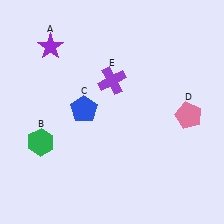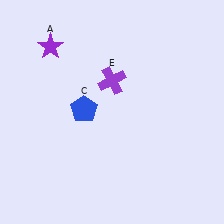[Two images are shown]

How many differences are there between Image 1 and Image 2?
There are 2 differences between the two images.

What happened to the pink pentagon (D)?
The pink pentagon (D) was removed in Image 2. It was in the bottom-right area of Image 1.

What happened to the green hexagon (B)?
The green hexagon (B) was removed in Image 2. It was in the bottom-left area of Image 1.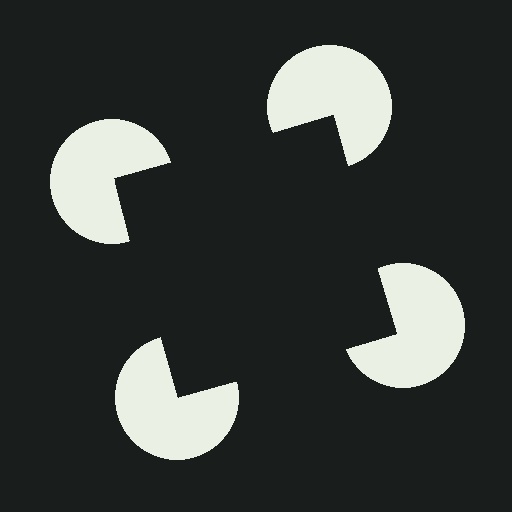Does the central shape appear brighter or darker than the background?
It typically appears slightly darker than the background, even though no actual brightness change is drawn.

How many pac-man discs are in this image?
There are 4 — one at each vertex of the illusory square.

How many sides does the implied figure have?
4 sides.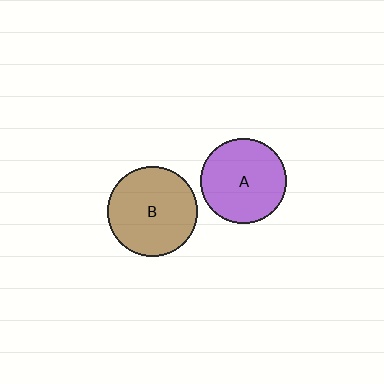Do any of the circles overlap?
No, none of the circles overlap.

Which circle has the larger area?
Circle B (brown).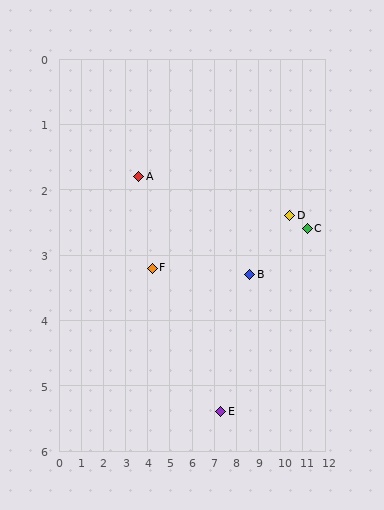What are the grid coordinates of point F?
Point F is at approximately (4.2, 3.2).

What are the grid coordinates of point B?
Point B is at approximately (8.6, 3.3).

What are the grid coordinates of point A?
Point A is at approximately (3.6, 1.8).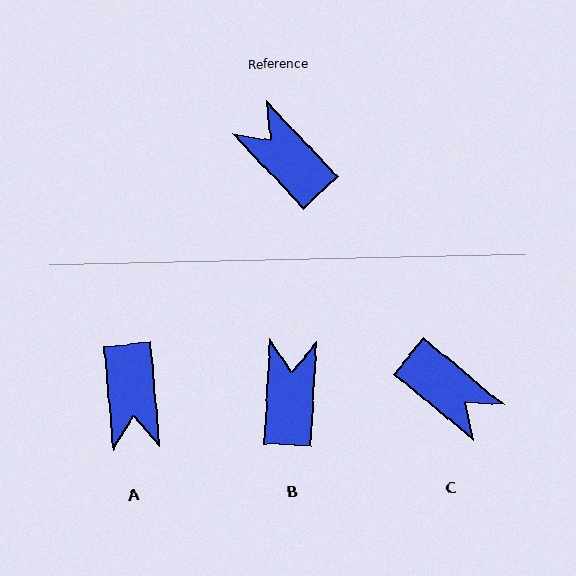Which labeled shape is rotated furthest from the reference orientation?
C, about 173 degrees away.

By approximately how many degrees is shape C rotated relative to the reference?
Approximately 173 degrees clockwise.